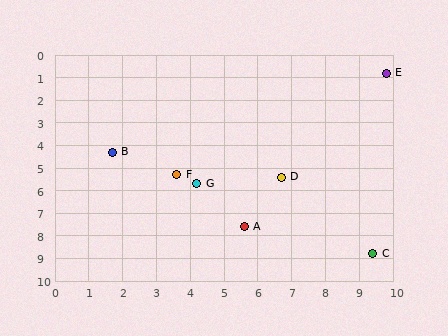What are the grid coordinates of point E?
Point E is at approximately (9.8, 0.8).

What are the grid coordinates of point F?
Point F is at approximately (3.6, 5.3).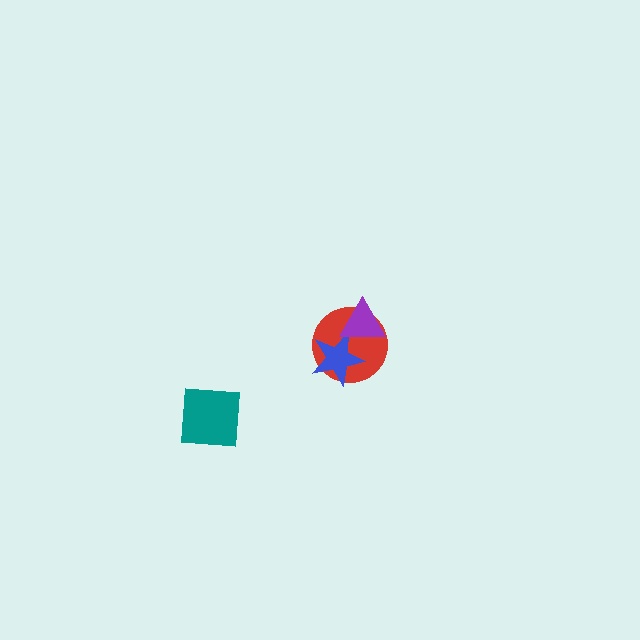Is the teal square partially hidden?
No, no other shape covers it.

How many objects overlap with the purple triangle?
2 objects overlap with the purple triangle.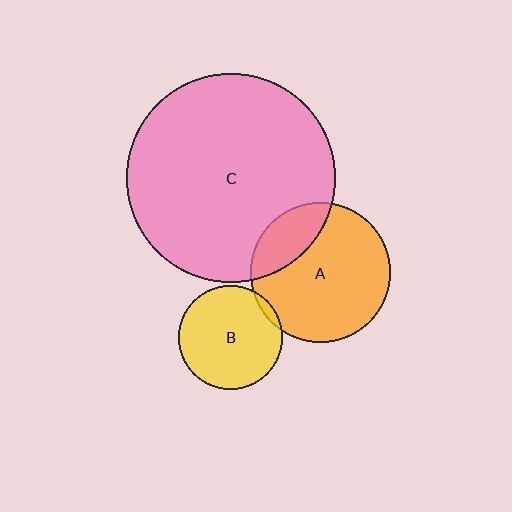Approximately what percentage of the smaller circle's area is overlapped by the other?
Approximately 20%.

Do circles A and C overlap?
Yes.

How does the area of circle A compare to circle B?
Approximately 1.8 times.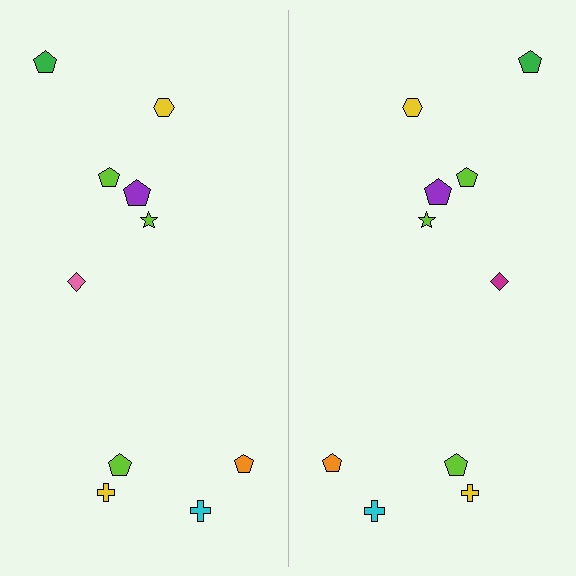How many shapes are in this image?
There are 20 shapes in this image.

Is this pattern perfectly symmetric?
No, the pattern is not perfectly symmetric. The magenta diamond on the right side breaks the symmetry — its mirror counterpart is pink.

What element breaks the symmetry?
The magenta diamond on the right side breaks the symmetry — its mirror counterpart is pink.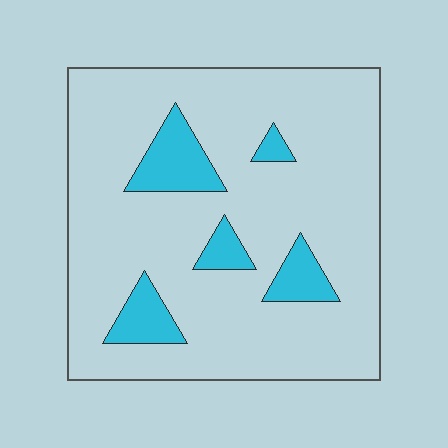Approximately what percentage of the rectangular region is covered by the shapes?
Approximately 15%.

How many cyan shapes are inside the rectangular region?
5.